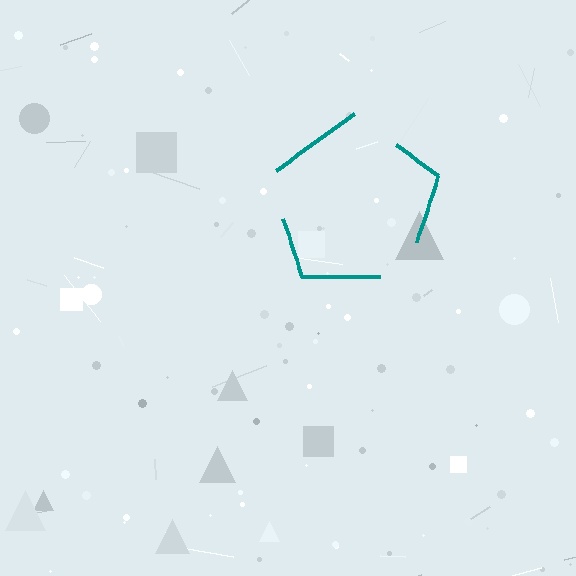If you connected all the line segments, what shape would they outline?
They would outline a pentagon.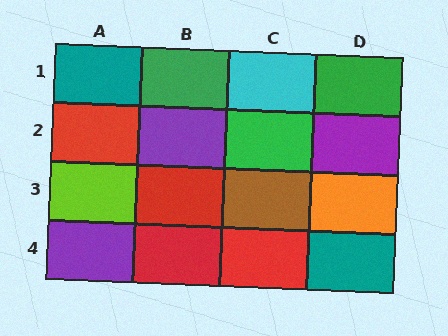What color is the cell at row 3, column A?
Lime.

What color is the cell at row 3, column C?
Brown.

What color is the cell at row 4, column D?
Teal.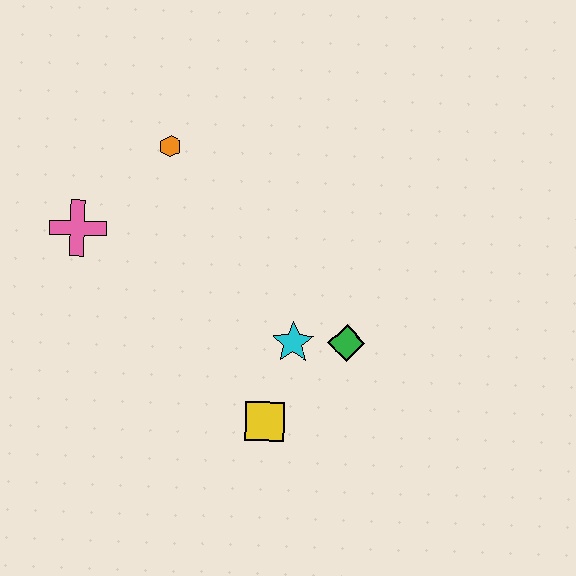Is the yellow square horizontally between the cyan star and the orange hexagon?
Yes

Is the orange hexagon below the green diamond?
No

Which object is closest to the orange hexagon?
The pink cross is closest to the orange hexagon.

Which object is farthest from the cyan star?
The pink cross is farthest from the cyan star.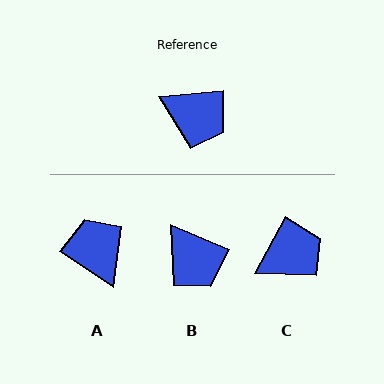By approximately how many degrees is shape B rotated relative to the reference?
Approximately 28 degrees clockwise.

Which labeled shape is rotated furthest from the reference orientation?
A, about 141 degrees away.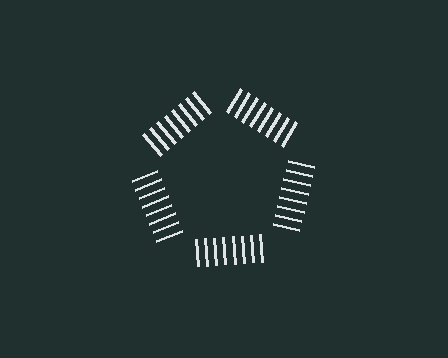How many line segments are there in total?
40 — 8 along each of the 5 edges.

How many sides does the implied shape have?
5 sides — the line-ends trace a pentagon.